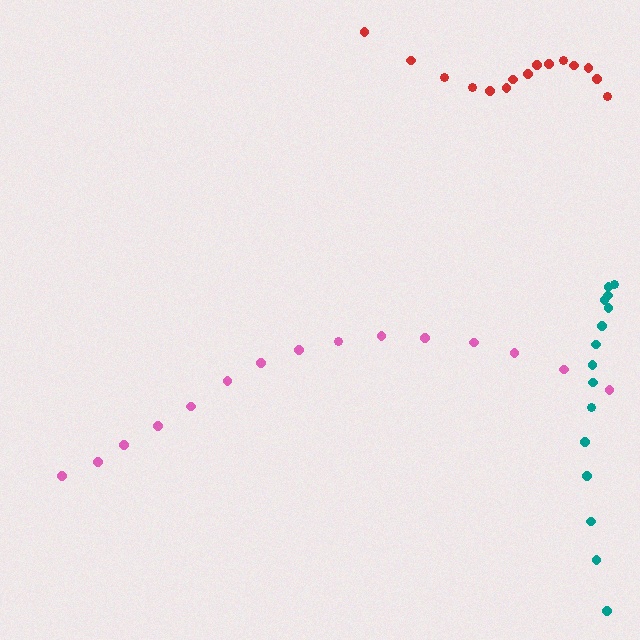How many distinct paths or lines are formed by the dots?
There are 3 distinct paths.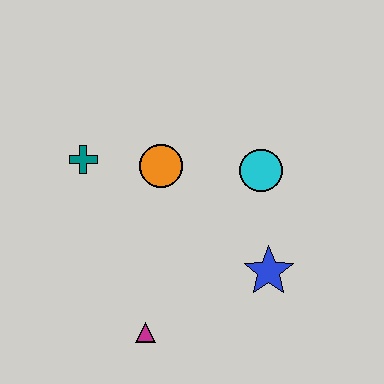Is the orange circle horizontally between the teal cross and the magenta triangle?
No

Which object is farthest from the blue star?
The teal cross is farthest from the blue star.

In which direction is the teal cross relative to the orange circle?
The teal cross is to the left of the orange circle.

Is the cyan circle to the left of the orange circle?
No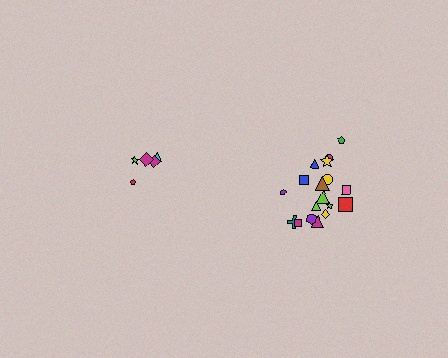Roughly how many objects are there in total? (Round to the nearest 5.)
Roughly 25 objects in total.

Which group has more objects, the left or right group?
The right group.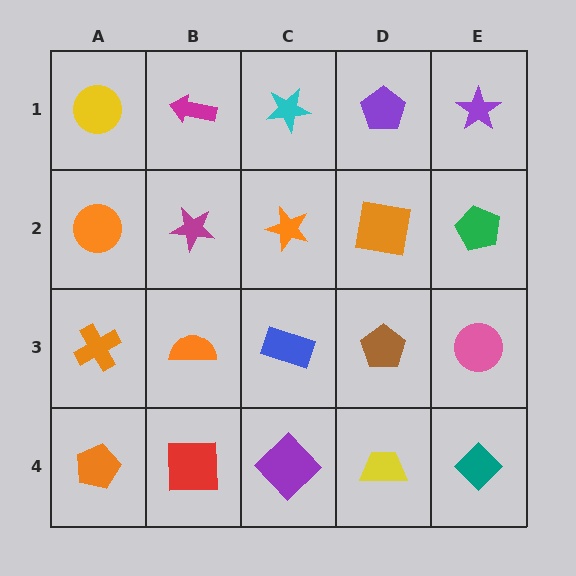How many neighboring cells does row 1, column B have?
3.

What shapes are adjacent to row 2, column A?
A yellow circle (row 1, column A), an orange cross (row 3, column A), a magenta star (row 2, column B).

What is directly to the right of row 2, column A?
A magenta star.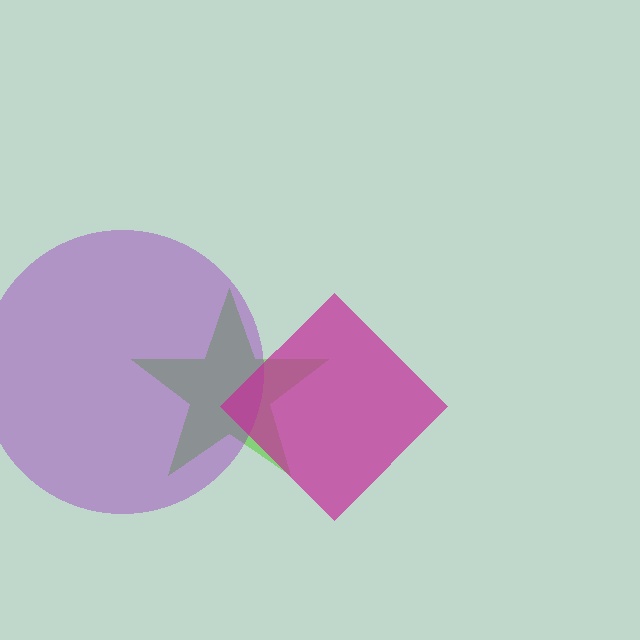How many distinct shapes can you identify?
There are 3 distinct shapes: a lime star, a purple circle, a magenta diamond.